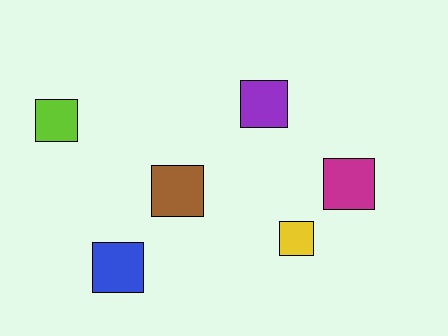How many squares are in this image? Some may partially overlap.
There are 6 squares.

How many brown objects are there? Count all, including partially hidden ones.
There is 1 brown object.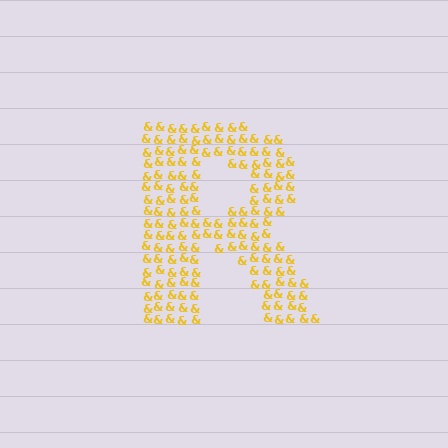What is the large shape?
The large shape is the letter R.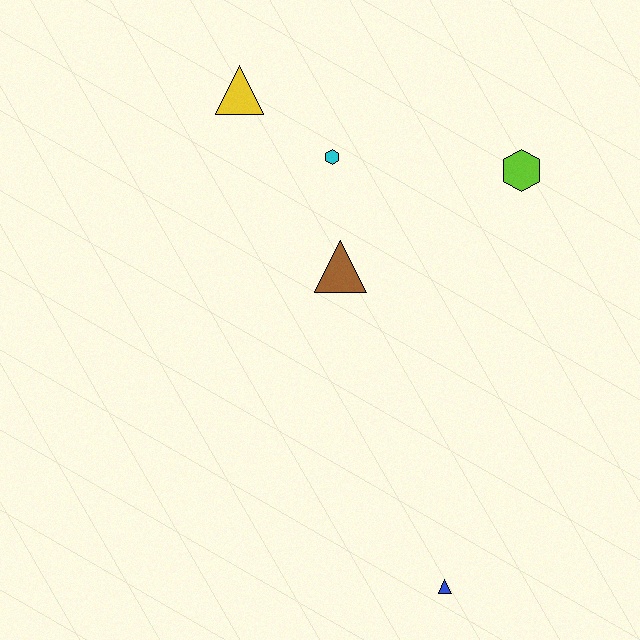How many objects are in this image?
There are 5 objects.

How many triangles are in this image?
There are 3 triangles.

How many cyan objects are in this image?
There is 1 cyan object.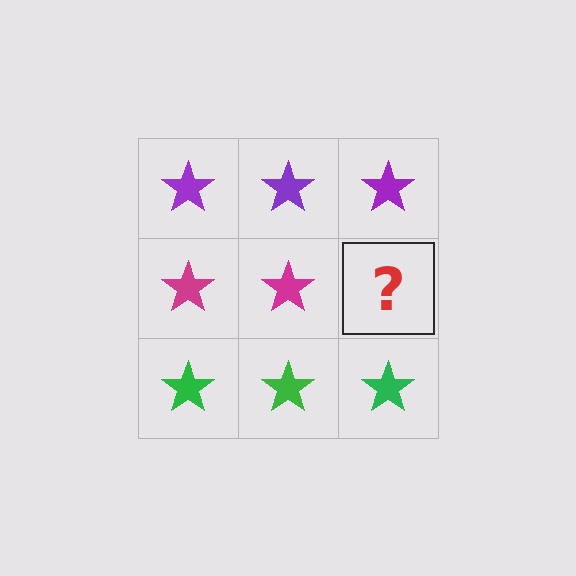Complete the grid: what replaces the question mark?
The question mark should be replaced with a magenta star.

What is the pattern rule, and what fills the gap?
The rule is that each row has a consistent color. The gap should be filled with a magenta star.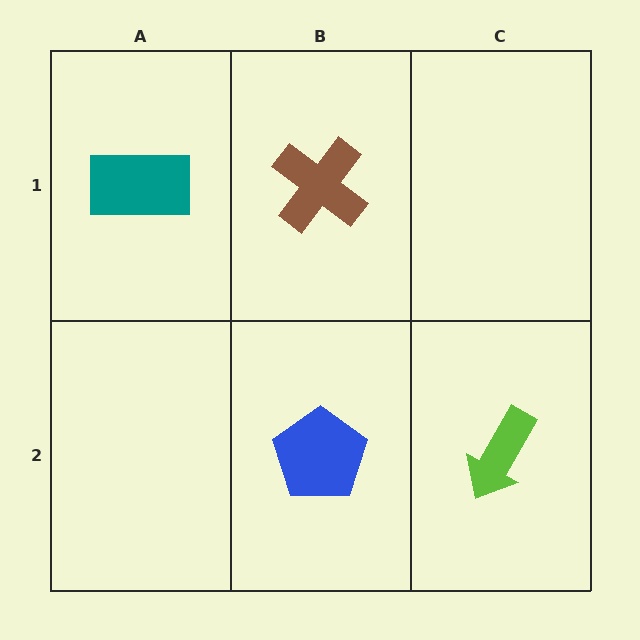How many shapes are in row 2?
2 shapes.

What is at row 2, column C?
A lime arrow.